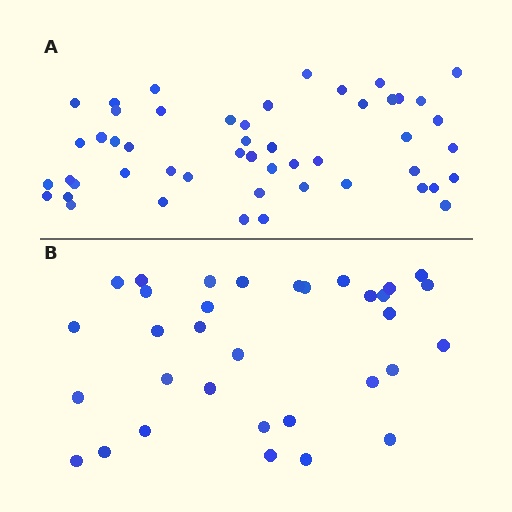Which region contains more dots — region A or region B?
Region A (the top region) has more dots.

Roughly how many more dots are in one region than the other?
Region A has approximately 15 more dots than region B.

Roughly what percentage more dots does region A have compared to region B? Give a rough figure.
About 50% more.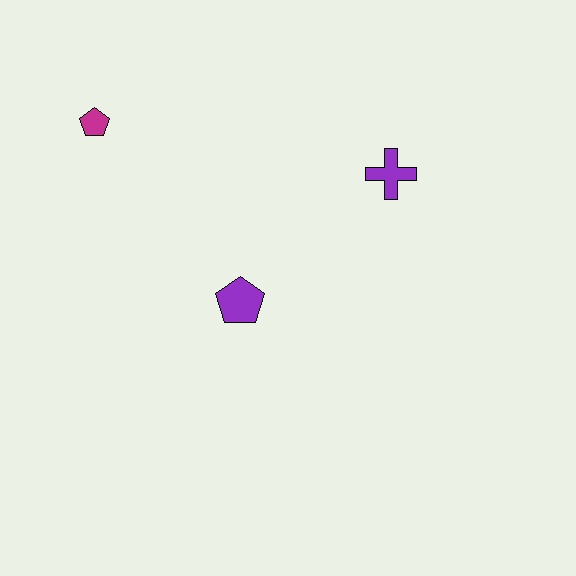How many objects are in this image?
There are 3 objects.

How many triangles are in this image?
There are no triangles.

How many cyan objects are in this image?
There are no cyan objects.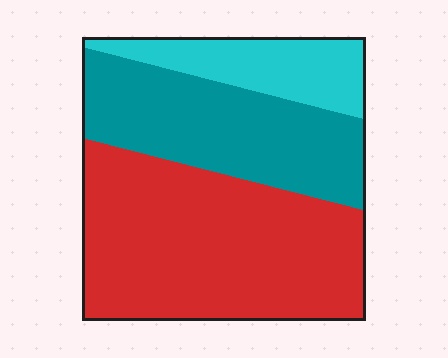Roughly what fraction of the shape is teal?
Teal covers 32% of the shape.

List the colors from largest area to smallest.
From largest to smallest: red, teal, cyan.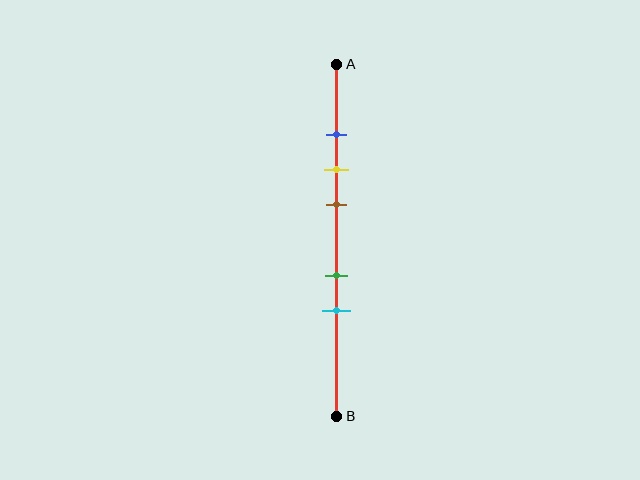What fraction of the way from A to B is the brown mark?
The brown mark is approximately 40% (0.4) of the way from A to B.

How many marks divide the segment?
There are 5 marks dividing the segment.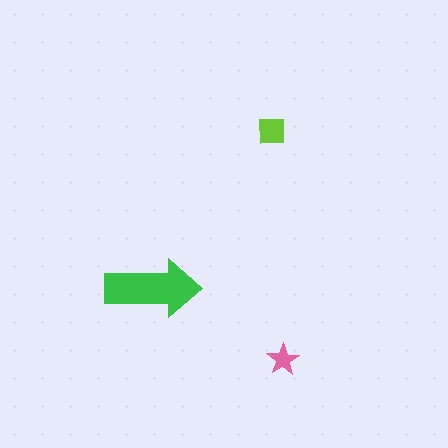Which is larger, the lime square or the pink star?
The lime square.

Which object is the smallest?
The pink star.